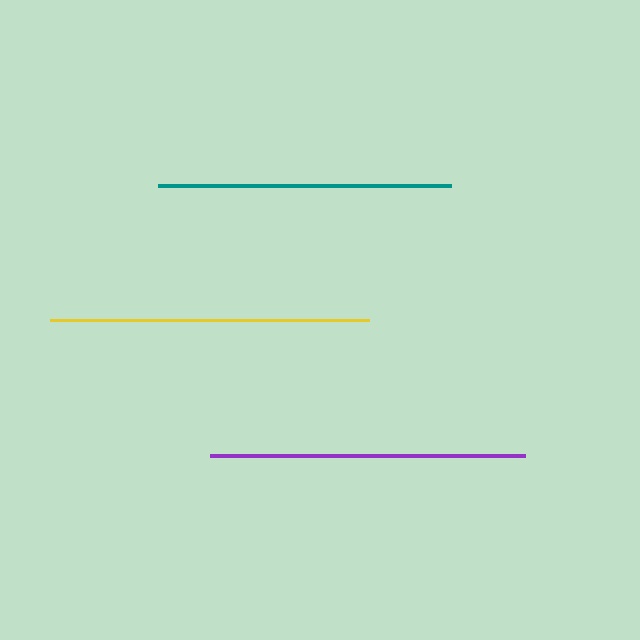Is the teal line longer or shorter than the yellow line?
The yellow line is longer than the teal line.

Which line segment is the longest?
The yellow line is the longest at approximately 319 pixels.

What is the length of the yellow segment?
The yellow segment is approximately 319 pixels long.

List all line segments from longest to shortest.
From longest to shortest: yellow, purple, teal.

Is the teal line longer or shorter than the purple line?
The purple line is longer than the teal line.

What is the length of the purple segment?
The purple segment is approximately 315 pixels long.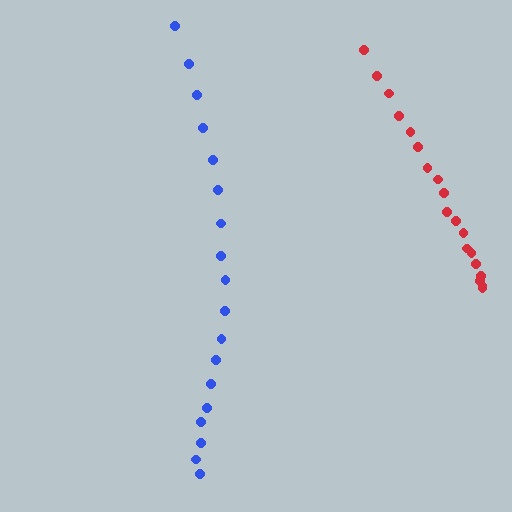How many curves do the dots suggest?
There are 2 distinct paths.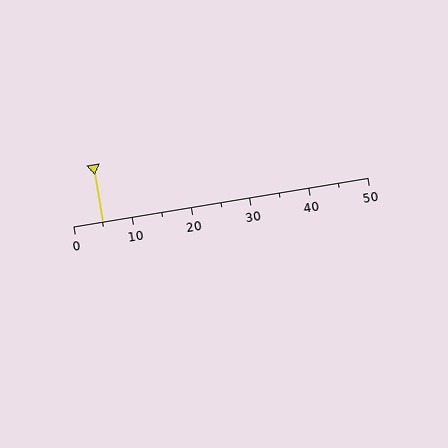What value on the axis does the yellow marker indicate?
The marker indicates approximately 5.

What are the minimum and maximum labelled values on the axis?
The axis runs from 0 to 50.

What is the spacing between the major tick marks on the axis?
The major ticks are spaced 10 apart.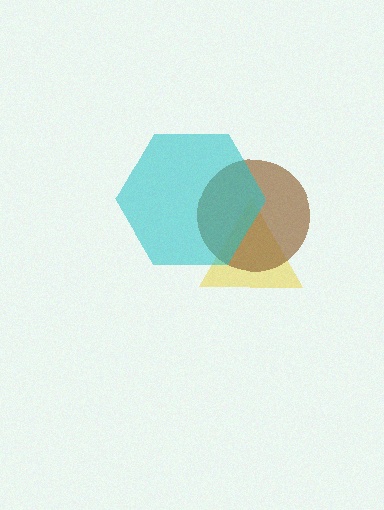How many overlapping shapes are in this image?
There are 3 overlapping shapes in the image.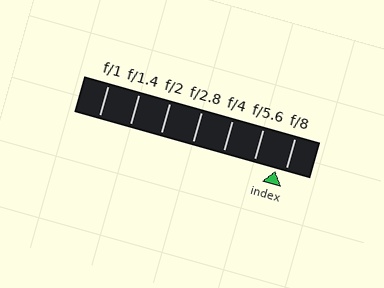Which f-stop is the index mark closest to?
The index mark is closest to f/8.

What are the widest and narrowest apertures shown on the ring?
The widest aperture shown is f/1 and the narrowest is f/8.